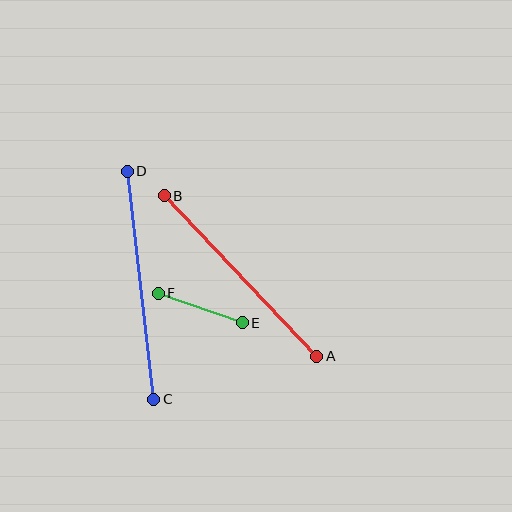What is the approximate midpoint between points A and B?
The midpoint is at approximately (241, 276) pixels.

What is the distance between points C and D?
The distance is approximately 229 pixels.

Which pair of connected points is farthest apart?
Points C and D are farthest apart.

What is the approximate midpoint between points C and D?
The midpoint is at approximately (141, 285) pixels.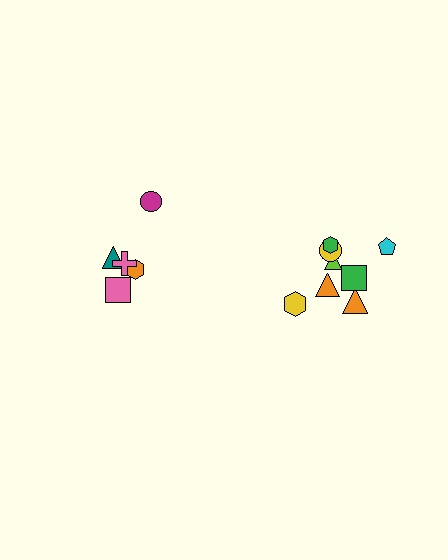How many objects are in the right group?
There are 8 objects.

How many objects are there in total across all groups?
There are 13 objects.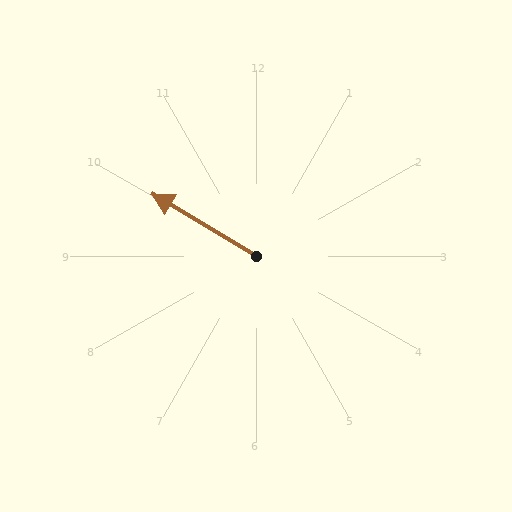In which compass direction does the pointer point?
Northwest.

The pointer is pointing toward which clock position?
Roughly 10 o'clock.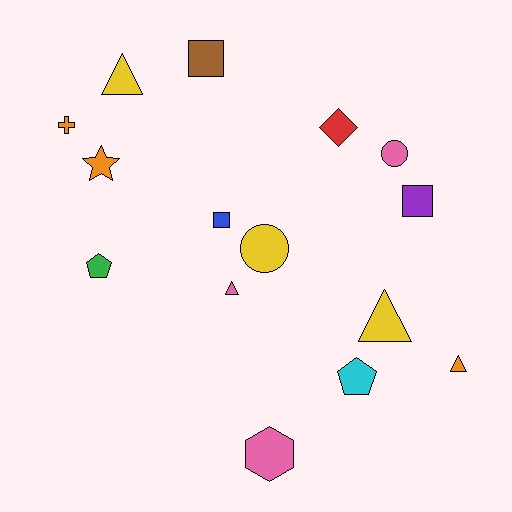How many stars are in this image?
There is 1 star.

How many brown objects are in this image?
There is 1 brown object.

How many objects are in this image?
There are 15 objects.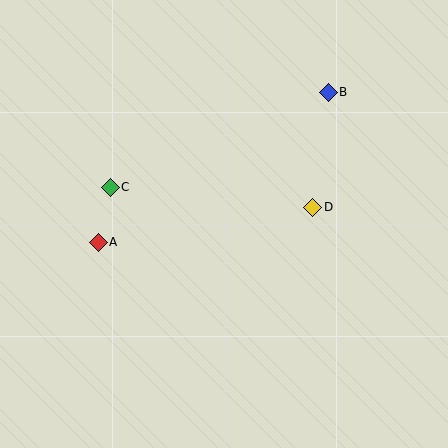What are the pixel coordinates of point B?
Point B is at (328, 92).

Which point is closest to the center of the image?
Point D at (313, 207) is closest to the center.